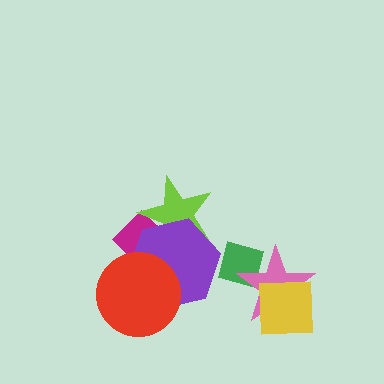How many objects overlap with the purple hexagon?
3 objects overlap with the purple hexagon.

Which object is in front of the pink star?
The yellow square is in front of the pink star.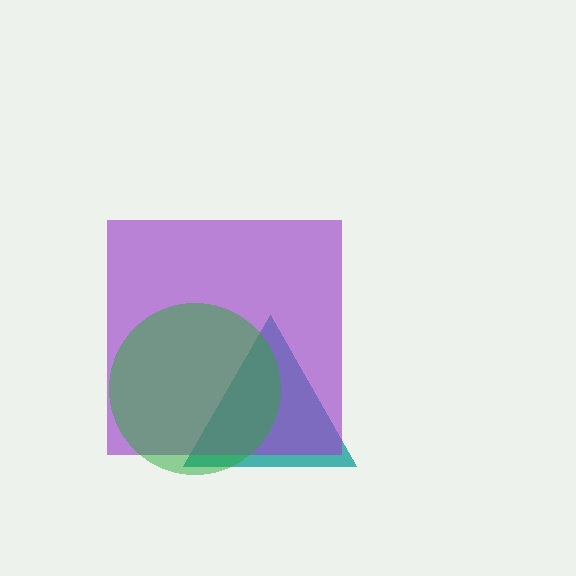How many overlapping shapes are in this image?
There are 3 overlapping shapes in the image.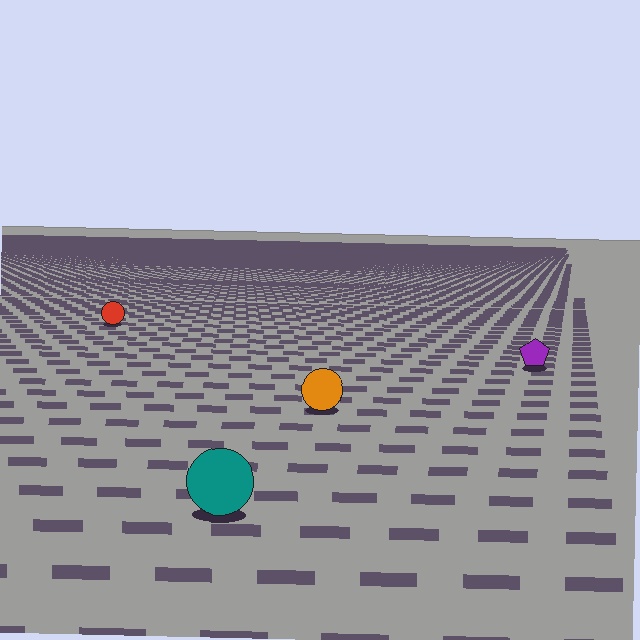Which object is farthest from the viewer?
The red circle is farthest from the viewer. It appears smaller and the ground texture around it is denser.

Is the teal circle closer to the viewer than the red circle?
Yes. The teal circle is closer — you can tell from the texture gradient: the ground texture is coarser near it.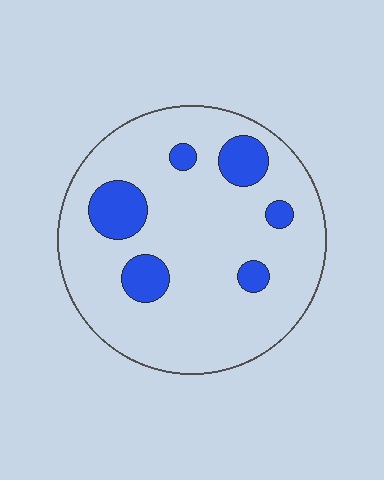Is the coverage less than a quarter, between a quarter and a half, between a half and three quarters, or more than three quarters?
Less than a quarter.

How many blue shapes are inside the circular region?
6.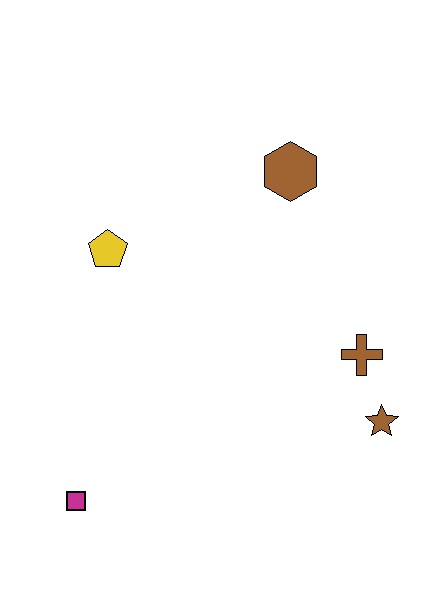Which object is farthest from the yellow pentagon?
The brown star is farthest from the yellow pentagon.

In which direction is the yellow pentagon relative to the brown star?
The yellow pentagon is to the left of the brown star.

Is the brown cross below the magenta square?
No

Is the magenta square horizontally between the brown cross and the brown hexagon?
No